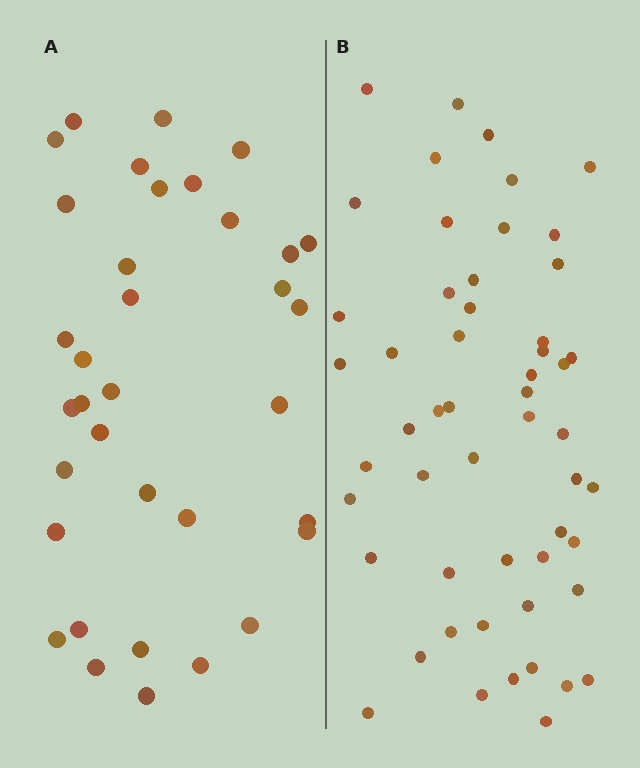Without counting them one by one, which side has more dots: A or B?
Region B (the right region) has more dots.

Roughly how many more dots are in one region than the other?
Region B has approximately 20 more dots than region A.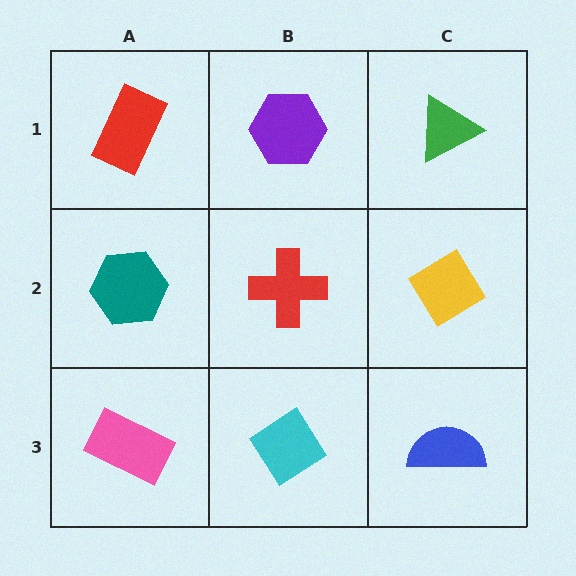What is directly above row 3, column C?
A yellow diamond.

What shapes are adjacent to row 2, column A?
A red rectangle (row 1, column A), a pink rectangle (row 3, column A), a red cross (row 2, column B).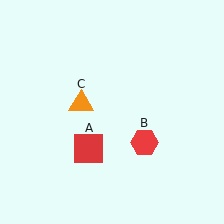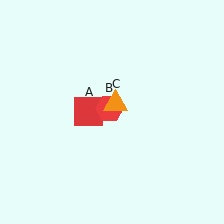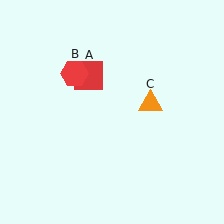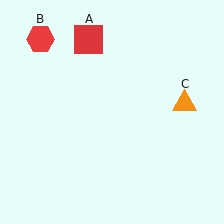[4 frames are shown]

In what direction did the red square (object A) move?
The red square (object A) moved up.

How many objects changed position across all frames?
3 objects changed position: red square (object A), red hexagon (object B), orange triangle (object C).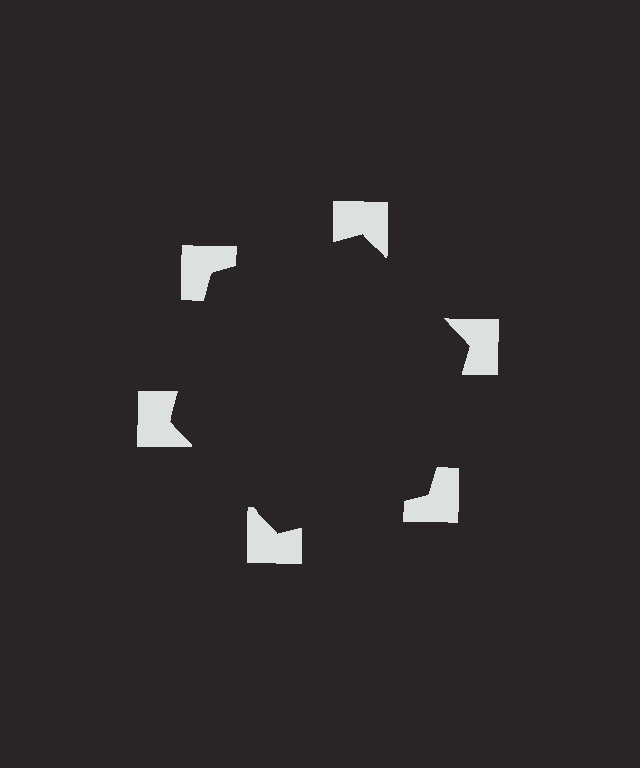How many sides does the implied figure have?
6 sides.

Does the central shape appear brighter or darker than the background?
It typically appears slightly darker than the background, even though no actual brightness change is drawn.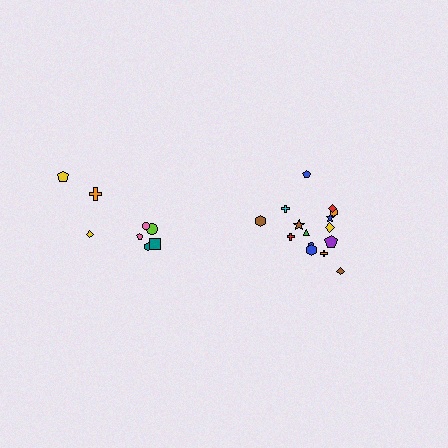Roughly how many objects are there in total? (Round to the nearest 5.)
Roughly 25 objects in total.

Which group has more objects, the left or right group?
The right group.